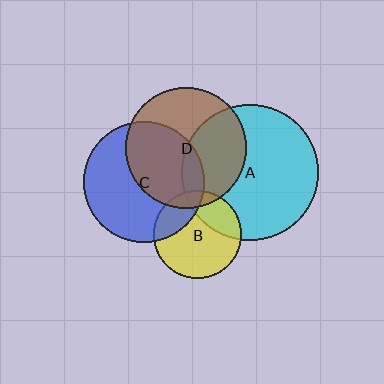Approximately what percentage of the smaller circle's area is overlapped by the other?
Approximately 45%.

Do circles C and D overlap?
Yes.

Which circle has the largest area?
Circle A (cyan).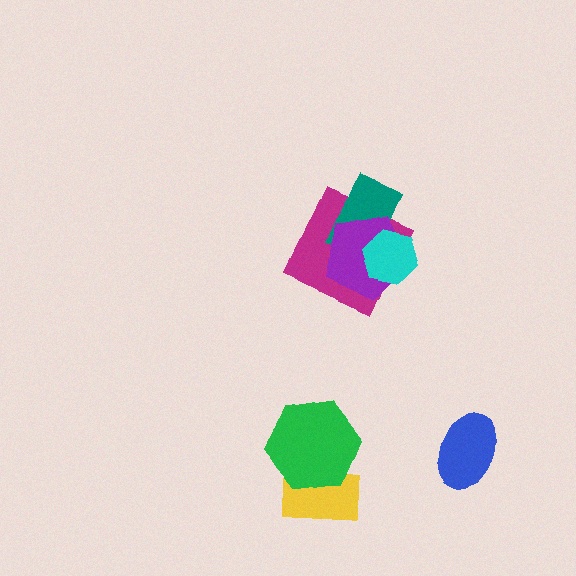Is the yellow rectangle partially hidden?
Yes, it is partially covered by another shape.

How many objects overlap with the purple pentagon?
3 objects overlap with the purple pentagon.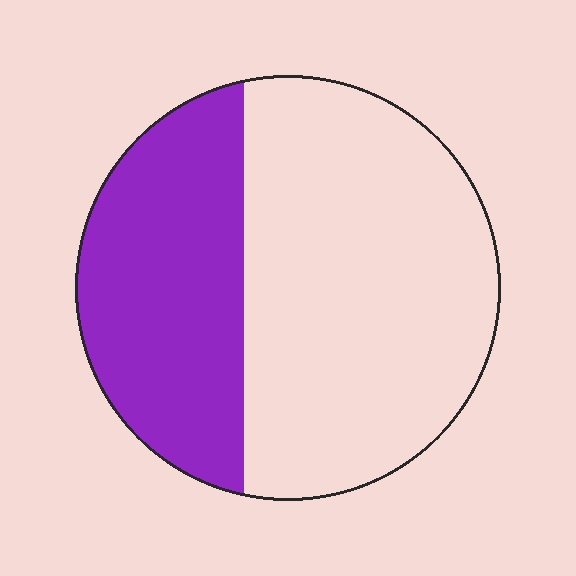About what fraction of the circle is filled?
About three eighths (3/8).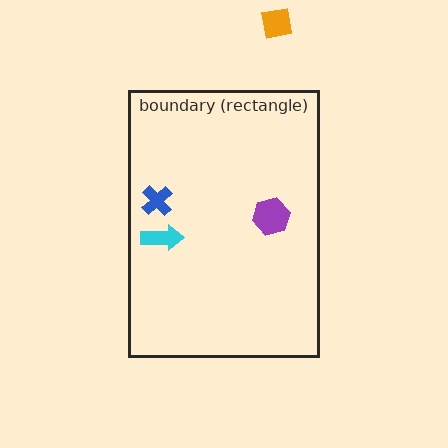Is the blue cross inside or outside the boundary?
Inside.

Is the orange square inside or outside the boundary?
Outside.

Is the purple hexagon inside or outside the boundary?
Inside.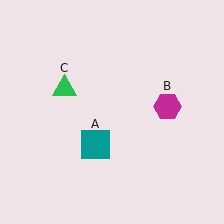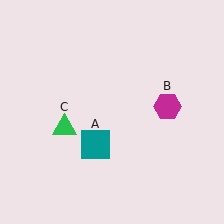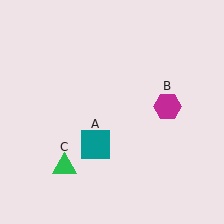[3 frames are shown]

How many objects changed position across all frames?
1 object changed position: green triangle (object C).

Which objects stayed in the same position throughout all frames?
Teal square (object A) and magenta hexagon (object B) remained stationary.